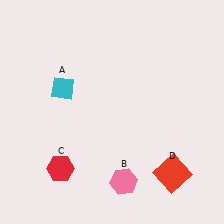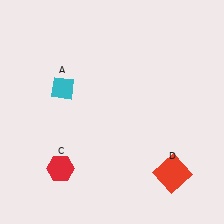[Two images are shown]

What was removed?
The pink hexagon (B) was removed in Image 2.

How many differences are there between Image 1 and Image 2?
There is 1 difference between the two images.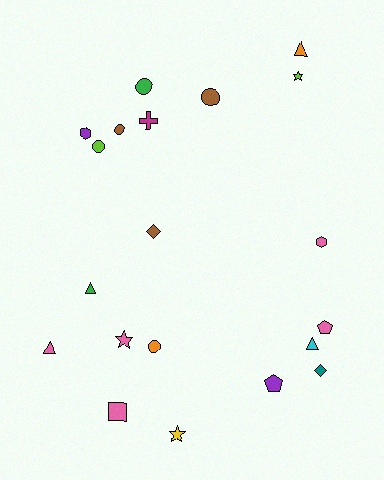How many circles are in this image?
There are 5 circles.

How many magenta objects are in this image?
There is 1 magenta object.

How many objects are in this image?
There are 20 objects.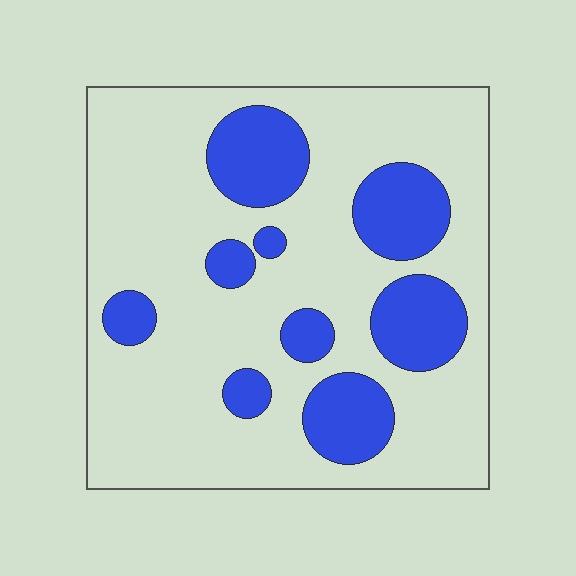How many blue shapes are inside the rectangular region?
9.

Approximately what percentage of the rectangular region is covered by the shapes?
Approximately 25%.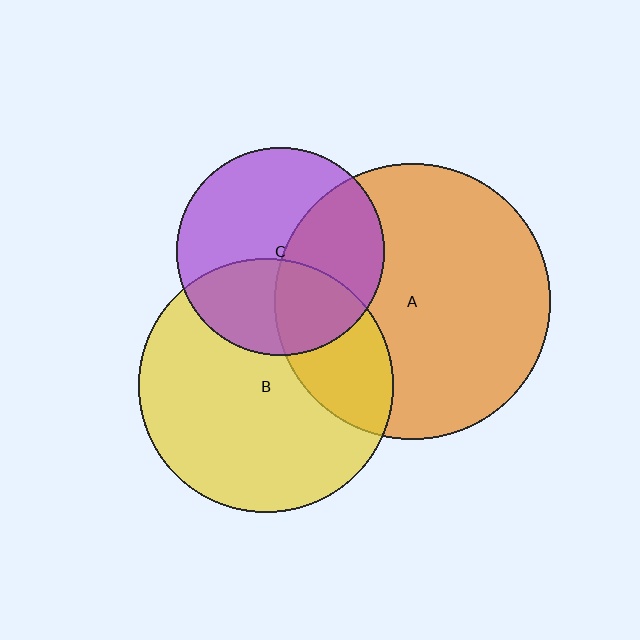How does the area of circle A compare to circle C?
Approximately 1.8 times.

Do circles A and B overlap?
Yes.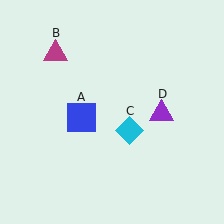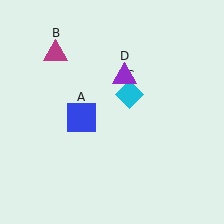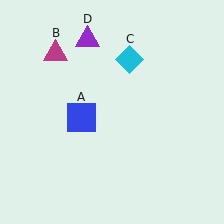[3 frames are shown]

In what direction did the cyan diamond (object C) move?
The cyan diamond (object C) moved up.